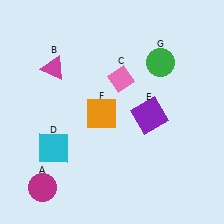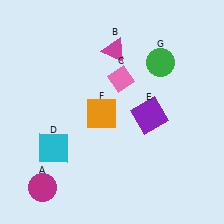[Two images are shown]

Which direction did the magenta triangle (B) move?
The magenta triangle (B) moved right.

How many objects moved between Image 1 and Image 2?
1 object moved between the two images.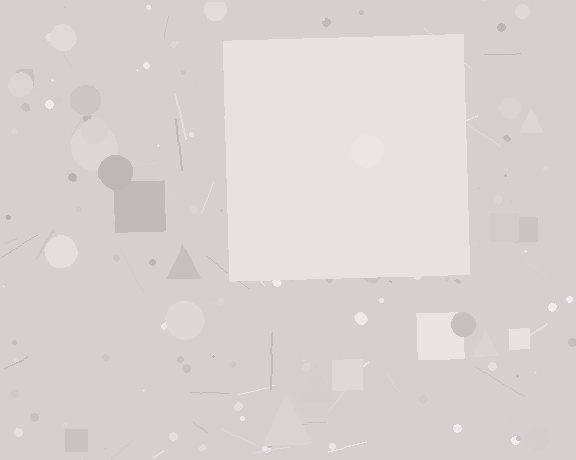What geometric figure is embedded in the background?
A square is embedded in the background.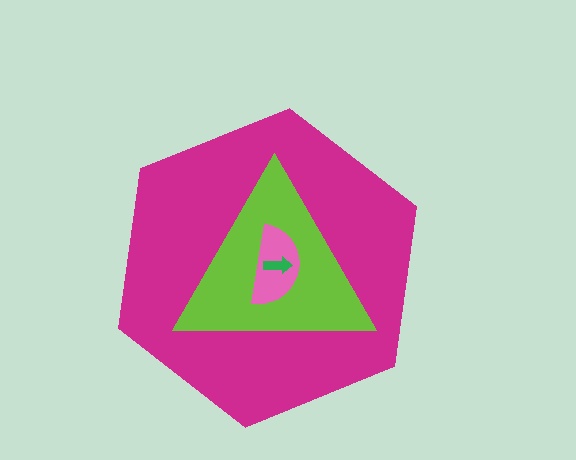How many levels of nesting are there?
4.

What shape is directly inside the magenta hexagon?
The lime triangle.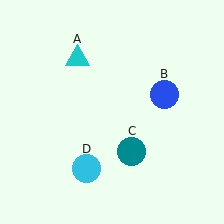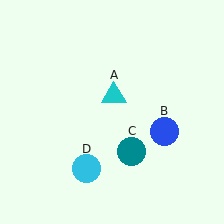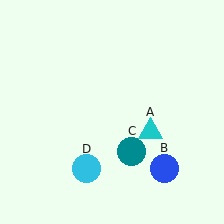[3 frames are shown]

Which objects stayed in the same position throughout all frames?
Teal circle (object C) and cyan circle (object D) remained stationary.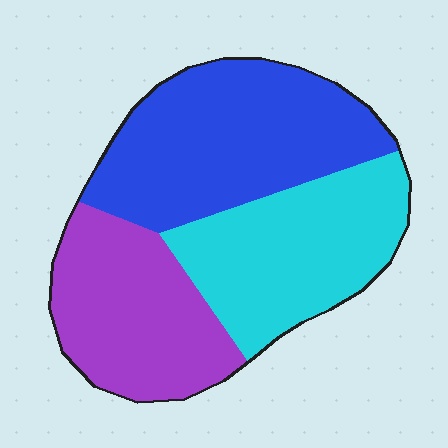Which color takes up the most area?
Blue, at roughly 40%.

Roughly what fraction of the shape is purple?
Purple covers about 30% of the shape.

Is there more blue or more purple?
Blue.